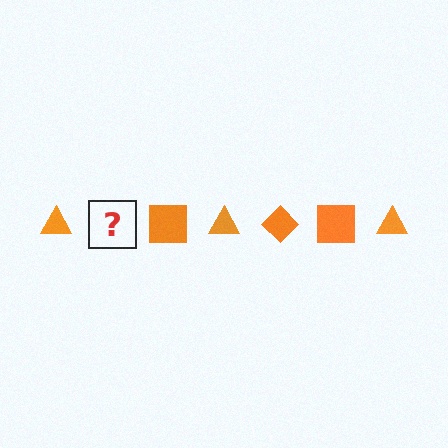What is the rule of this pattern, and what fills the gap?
The rule is that the pattern cycles through triangle, diamond, square shapes in orange. The gap should be filled with an orange diamond.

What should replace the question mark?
The question mark should be replaced with an orange diamond.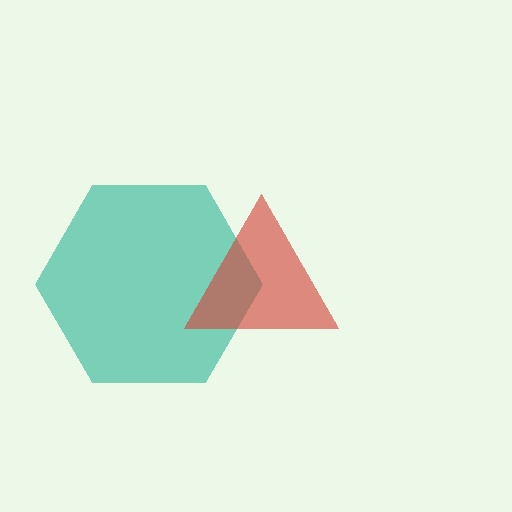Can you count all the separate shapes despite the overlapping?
Yes, there are 2 separate shapes.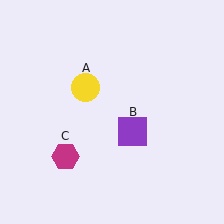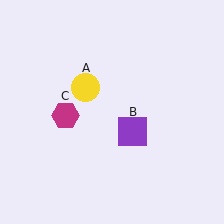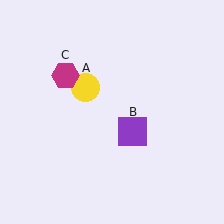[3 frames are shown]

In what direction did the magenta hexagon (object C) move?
The magenta hexagon (object C) moved up.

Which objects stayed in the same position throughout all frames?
Yellow circle (object A) and purple square (object B) remained stationary.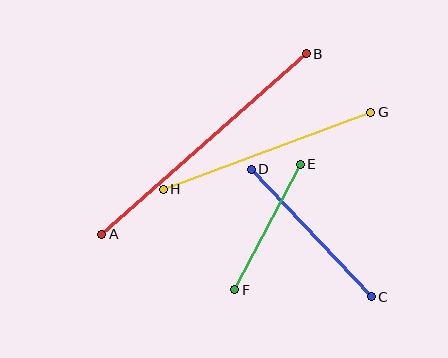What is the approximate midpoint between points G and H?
The midpoint is at approximately (267, 151) pixels.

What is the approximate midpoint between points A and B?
The midpoint is at approximately (204, 144) pixels.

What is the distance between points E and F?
The distance is approximately 142 pixels.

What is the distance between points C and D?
The distance is approximately 175 pixels.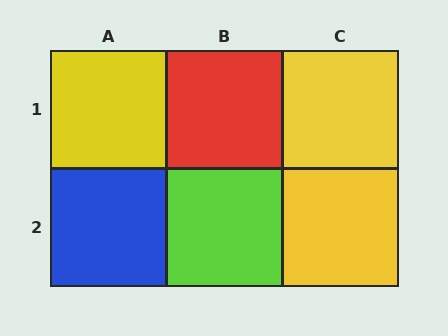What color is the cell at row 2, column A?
Blue.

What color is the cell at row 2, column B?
Lime.